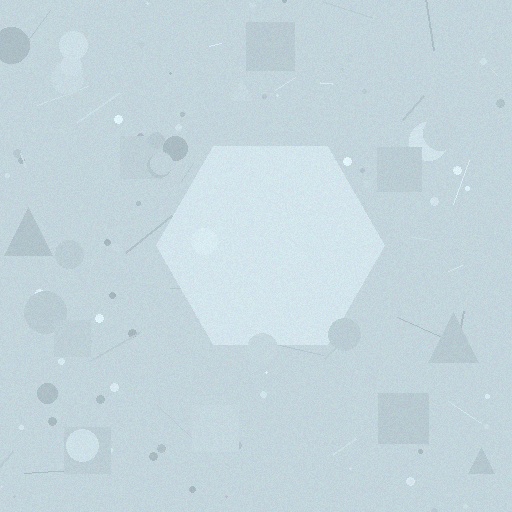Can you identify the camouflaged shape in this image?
The camouflaged shape is a hexagon.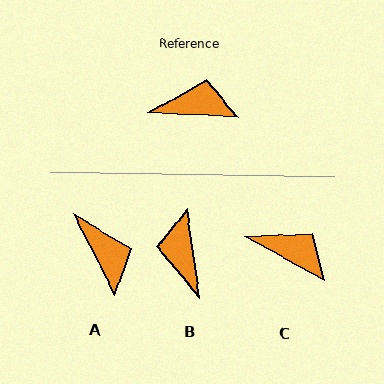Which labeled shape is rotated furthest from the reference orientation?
B, about 100 degrees away.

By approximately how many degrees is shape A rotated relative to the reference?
Approximately 60 degrees clockwise.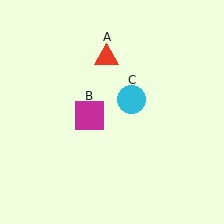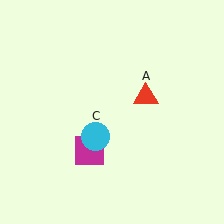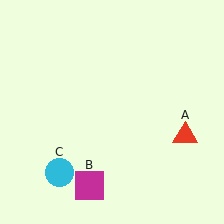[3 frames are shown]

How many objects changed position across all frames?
3 objects changed position: red triangle (object A), magenta square (object B), cyan circle (object C).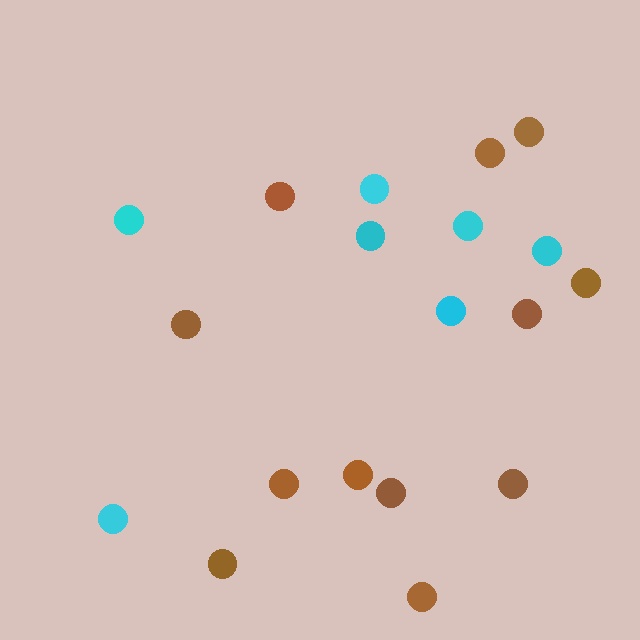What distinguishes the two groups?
There are 2 groups: one group of cyan circles (7) and one group of brown circles (12).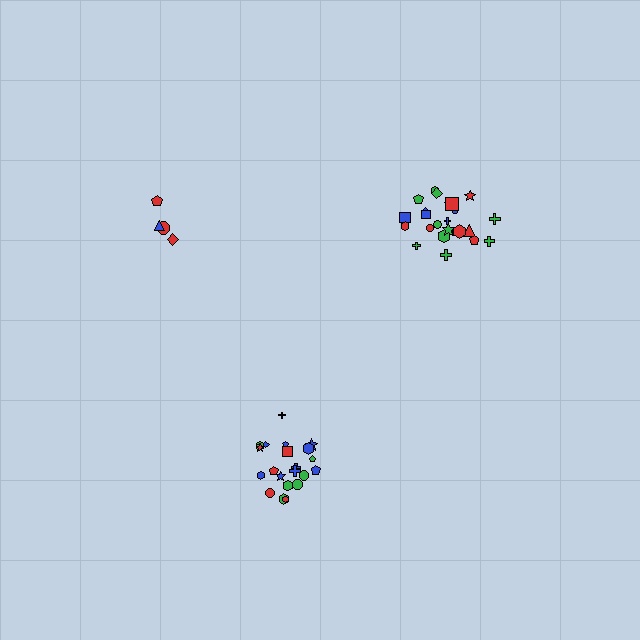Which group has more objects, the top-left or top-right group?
The top-right group.